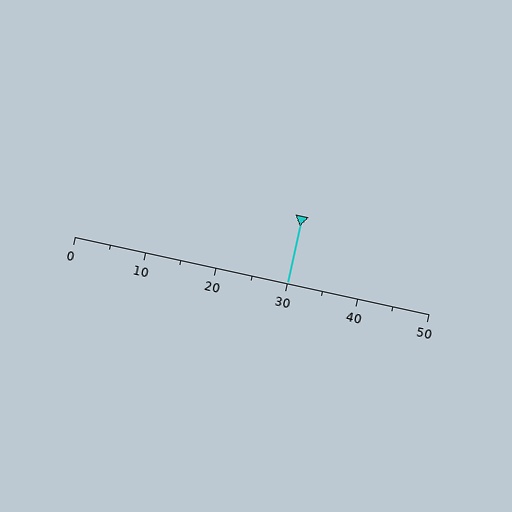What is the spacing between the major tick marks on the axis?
The major ticks are spaced 10 apart.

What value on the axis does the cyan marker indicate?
The marker indicates approximately 30.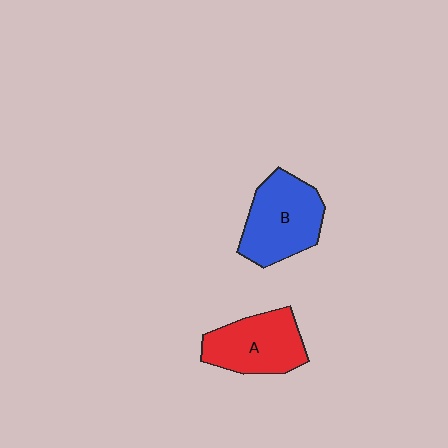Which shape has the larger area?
Shape B (blue).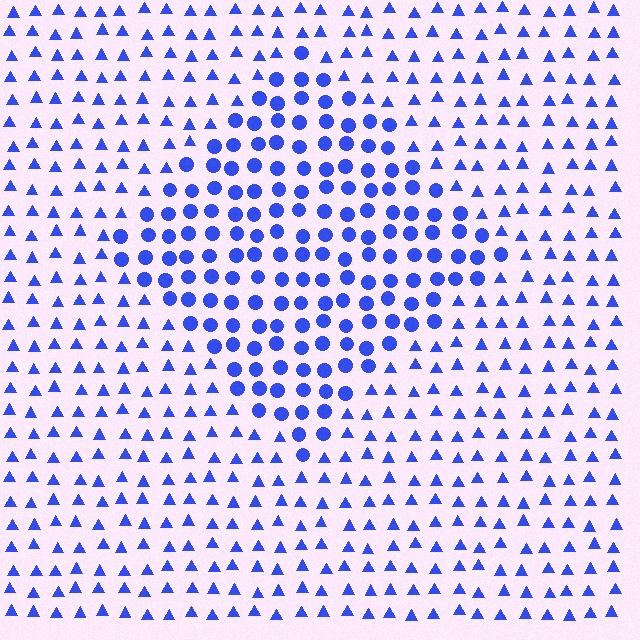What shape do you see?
I see a diamond.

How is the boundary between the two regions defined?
The boundary is defined by a change in element shape: circles inside vs. triangles outside. All elements share the same color and spacing.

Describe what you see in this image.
The image is filled with small blue elements arranged in a uniform grid. A diamond-shaped region contains circles, while the surrounding area contains triangles. The boundary is defined purely by the change in element shape.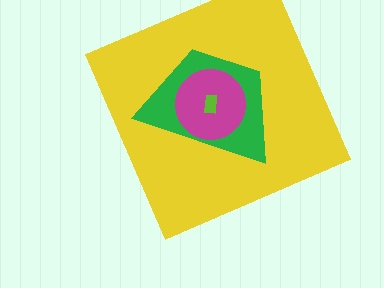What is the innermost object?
The lime rectangle.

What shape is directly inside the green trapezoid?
The magenta circle.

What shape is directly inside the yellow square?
The green trapezoid.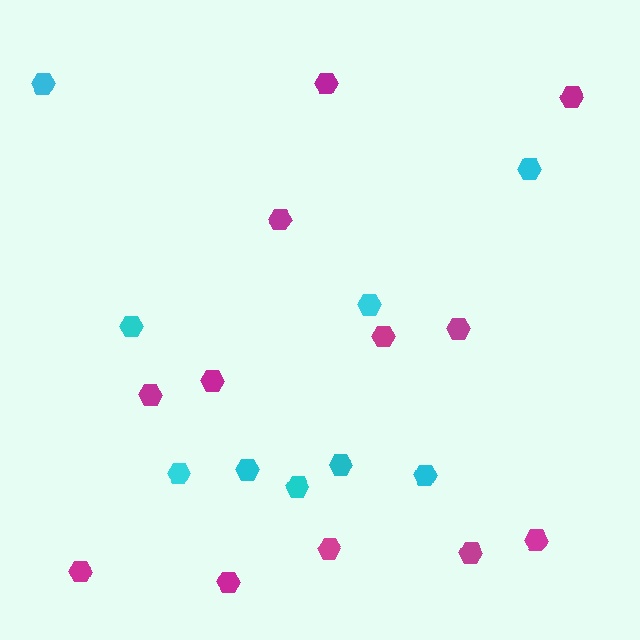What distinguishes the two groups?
There are 2 groups: one group of magenta hexagons (12) and one group of cyan hexagons (9).